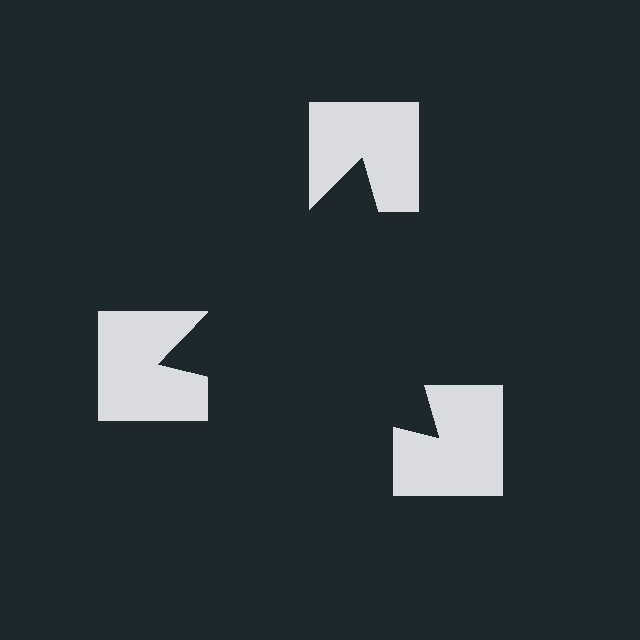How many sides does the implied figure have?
3 sides.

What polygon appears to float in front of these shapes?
An illusory triangle — its edges are inferred from the aligned wedge cuts in the notched squares, not physically drawn.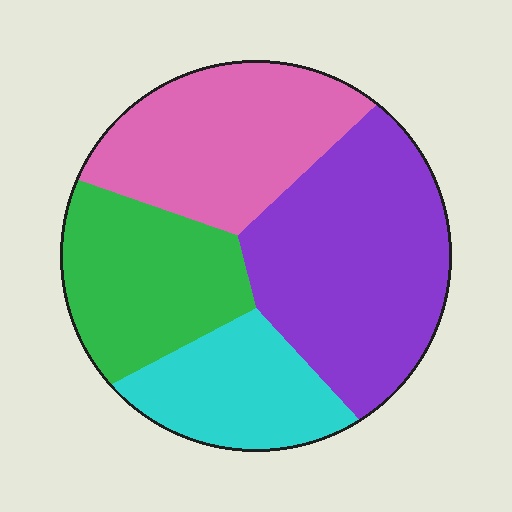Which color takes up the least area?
Cyan, at roughly 15%.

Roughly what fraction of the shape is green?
Green takes up between a sixth and a third of the shape.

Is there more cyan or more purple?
Purple.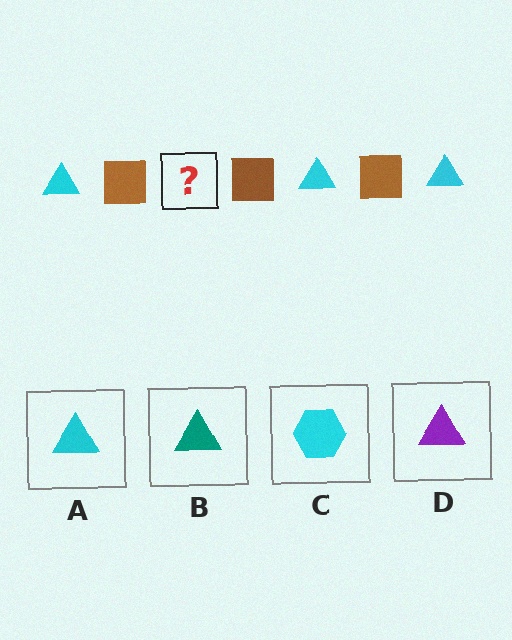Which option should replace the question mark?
Option A.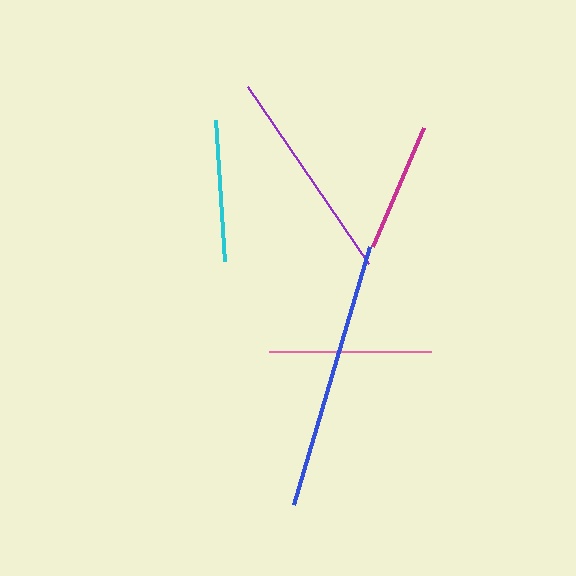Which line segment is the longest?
The blue line is the longest at approximately 269 pixels.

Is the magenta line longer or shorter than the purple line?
The purple line is longer than the magenta line.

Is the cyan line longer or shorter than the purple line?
The purple line is longer than the cyan line.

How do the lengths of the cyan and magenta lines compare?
The cyan and magenta lines are approximately the same length.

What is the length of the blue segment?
The blue segment is approximately 269 pixels long.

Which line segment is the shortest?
The magenta line is the shortest at approximately 129 pixels.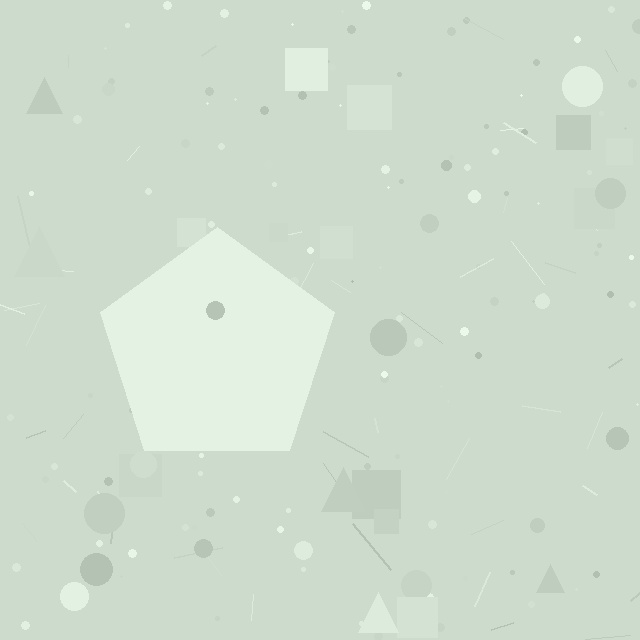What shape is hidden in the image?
A pentagon is hidden in the image.